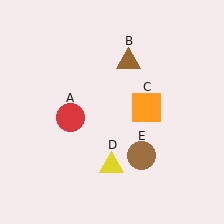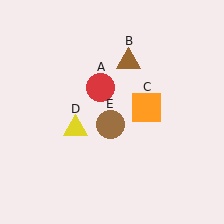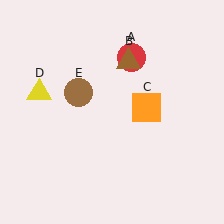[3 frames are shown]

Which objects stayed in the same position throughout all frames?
Brown triangle (object B) and orange square (object C) remained stationary.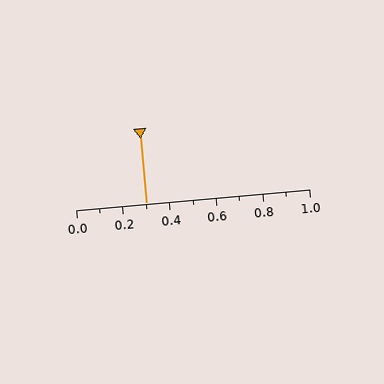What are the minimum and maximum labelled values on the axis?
The axis runs from 0.0 to 1.0.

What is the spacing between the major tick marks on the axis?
The major ticks are spaced 0.2 apart.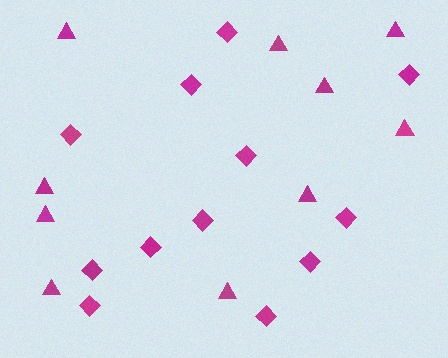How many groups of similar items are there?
There are 2 groups: one group of triangles (10) and one group of diamonds (12).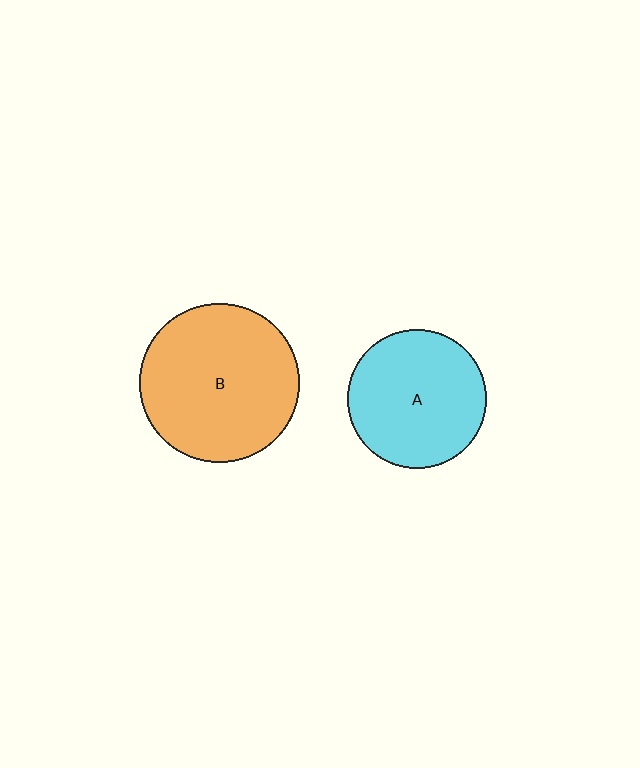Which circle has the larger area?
Circle B (orange).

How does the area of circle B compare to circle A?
Approximately 1.3 times.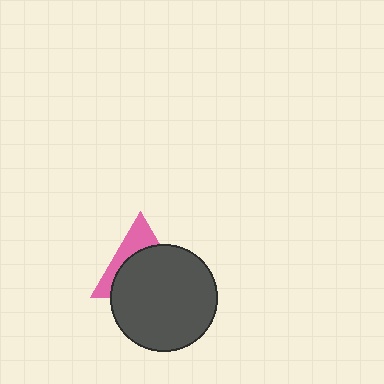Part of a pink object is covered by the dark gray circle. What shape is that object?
It is a triangle.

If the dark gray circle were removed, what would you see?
You would see the complete pink triangle.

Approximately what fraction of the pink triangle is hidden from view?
Roughly 65% of the pink triangle is hidden behind the dark gray circle.